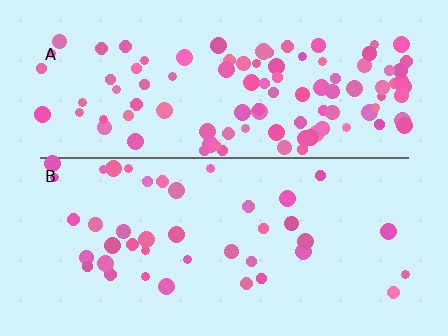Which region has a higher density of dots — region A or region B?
A (the top).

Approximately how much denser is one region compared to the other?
Approximately 2.6× — region A over region B.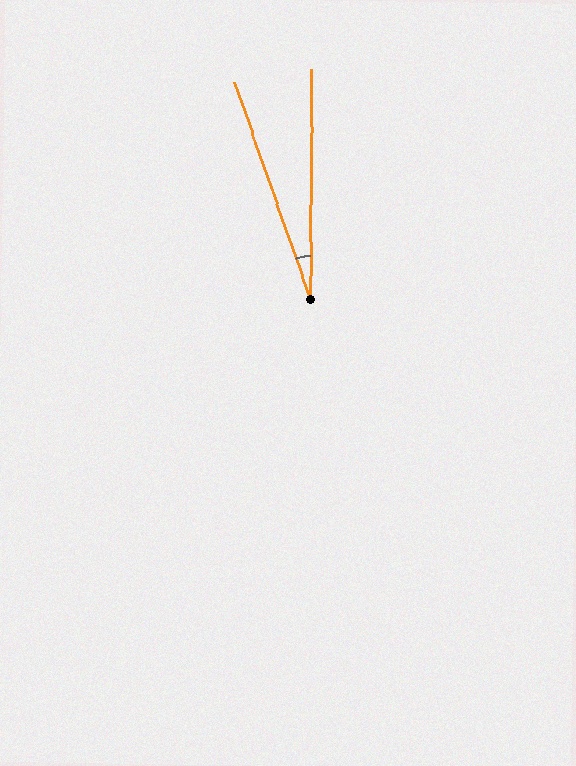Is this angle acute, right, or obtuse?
It is acute.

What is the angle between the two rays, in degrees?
Approximately 20 degrees.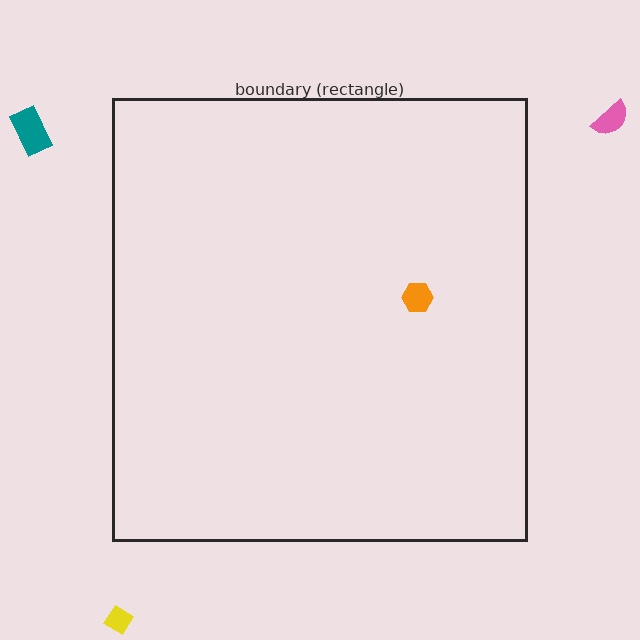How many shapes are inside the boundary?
1 inside, 3 outside.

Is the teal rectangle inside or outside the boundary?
Outside.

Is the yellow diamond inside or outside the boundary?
Outside.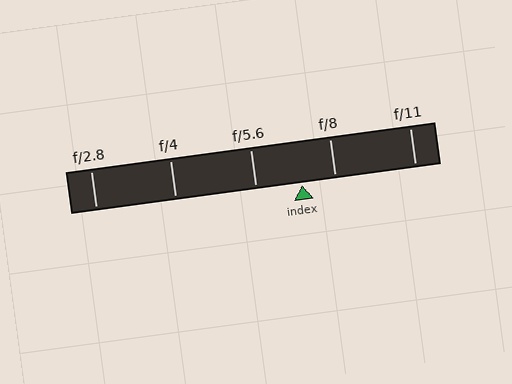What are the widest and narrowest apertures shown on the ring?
The widest aperture shown is f/2.8 and the narrowest is f/11.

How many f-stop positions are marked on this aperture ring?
There are 5 f-stop positions marked.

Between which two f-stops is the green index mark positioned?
The index mark is between f/5.6 and f/8.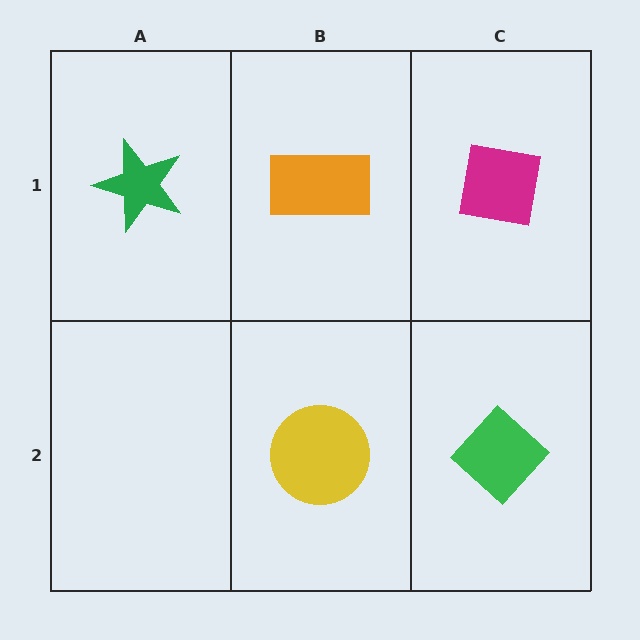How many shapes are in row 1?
3 shapes.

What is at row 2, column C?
A green diamond.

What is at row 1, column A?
A green star.